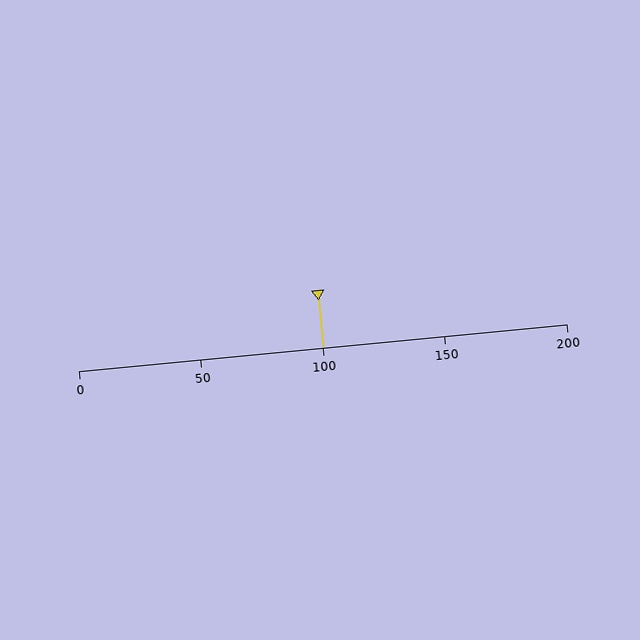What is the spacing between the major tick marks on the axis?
The major ticks are spaced 50 apart.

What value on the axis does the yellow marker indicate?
The marker indicates approximately 100.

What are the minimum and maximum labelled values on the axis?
The axis runs from 0 to 200.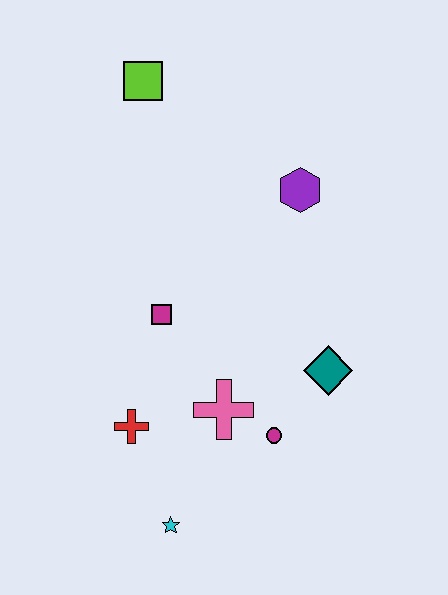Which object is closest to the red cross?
The pink cross is closest to the red cross.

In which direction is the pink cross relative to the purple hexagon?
The pink cross is below the purple hexagon.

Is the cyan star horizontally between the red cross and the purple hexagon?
Yes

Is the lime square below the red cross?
No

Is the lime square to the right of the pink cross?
No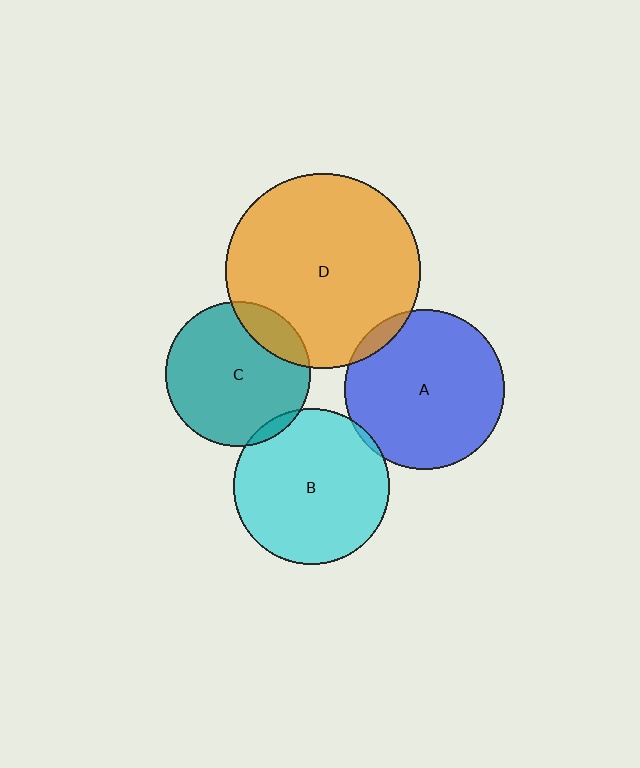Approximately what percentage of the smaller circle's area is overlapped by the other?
Approximately 15%.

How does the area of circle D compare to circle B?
Approximately 1.6 times.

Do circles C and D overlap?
Yes.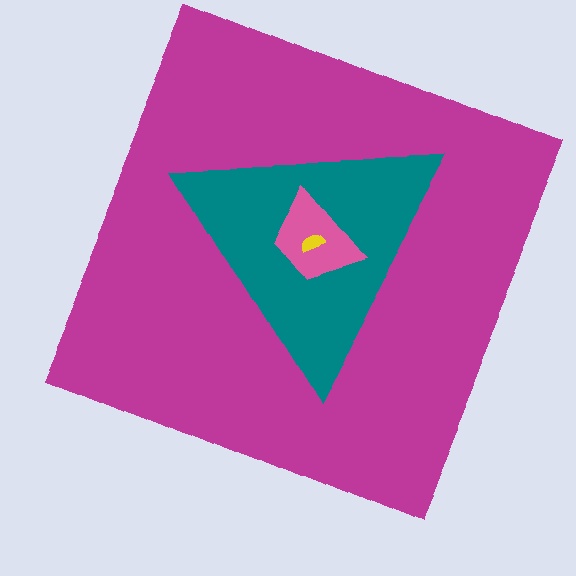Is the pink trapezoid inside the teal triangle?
Yes.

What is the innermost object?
The yellow semicircle.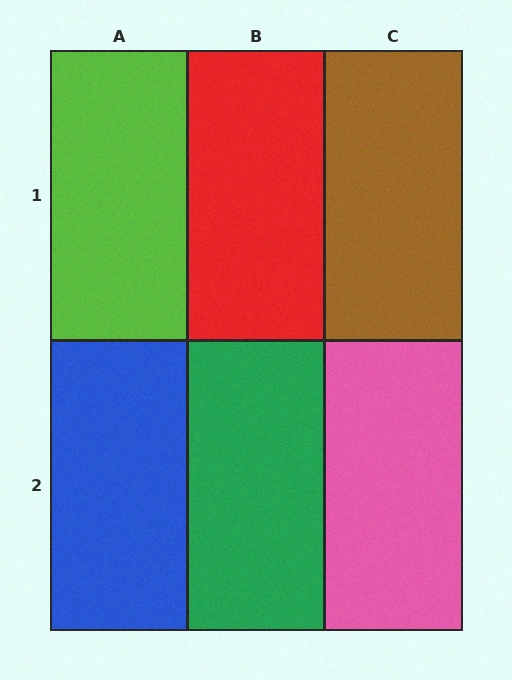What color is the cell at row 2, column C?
Pink.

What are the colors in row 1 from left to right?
Lime, red, brown.